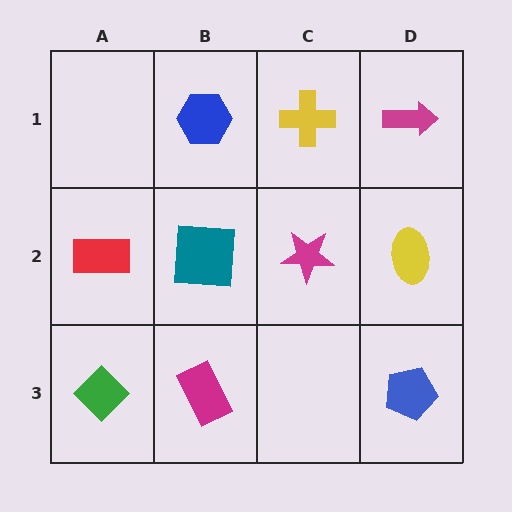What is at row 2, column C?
A magenta star.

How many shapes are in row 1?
3 shapes.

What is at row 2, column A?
A red rectangle.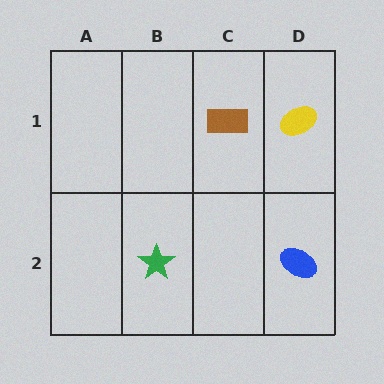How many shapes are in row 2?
2 shapes.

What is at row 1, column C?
A brown rectangle.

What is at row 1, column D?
A yellow ellipse.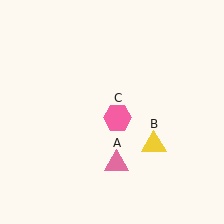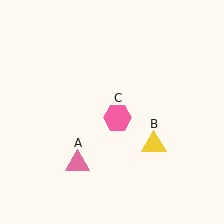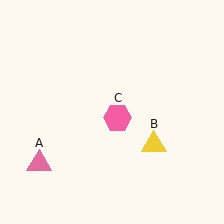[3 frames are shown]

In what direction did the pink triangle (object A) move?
The pink triangle (object A) moved left.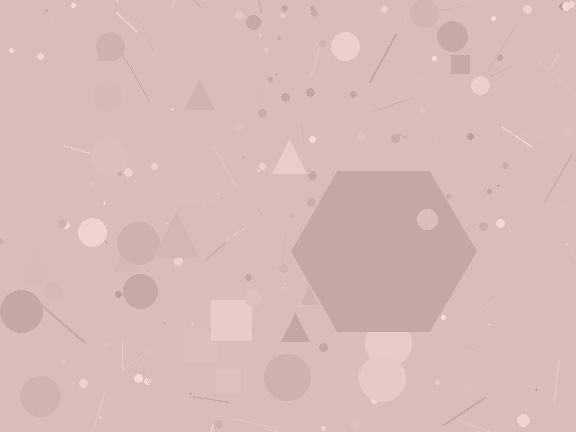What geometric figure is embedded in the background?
A hexagon is embedded in the background.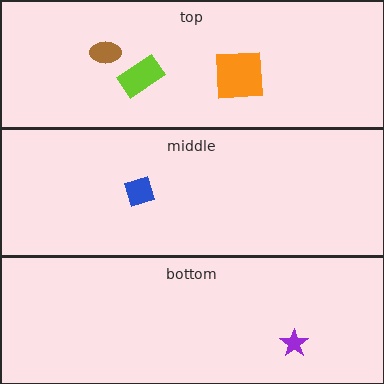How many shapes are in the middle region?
1.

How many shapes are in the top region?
3.